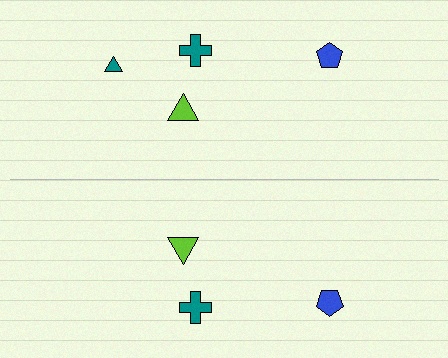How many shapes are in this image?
There are 7 shapes in this image.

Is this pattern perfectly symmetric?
No, the pattern is not perfectly symmetric. A teal triangle is missing from the bottom side.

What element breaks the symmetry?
A teal triangle is missing from the bottom side.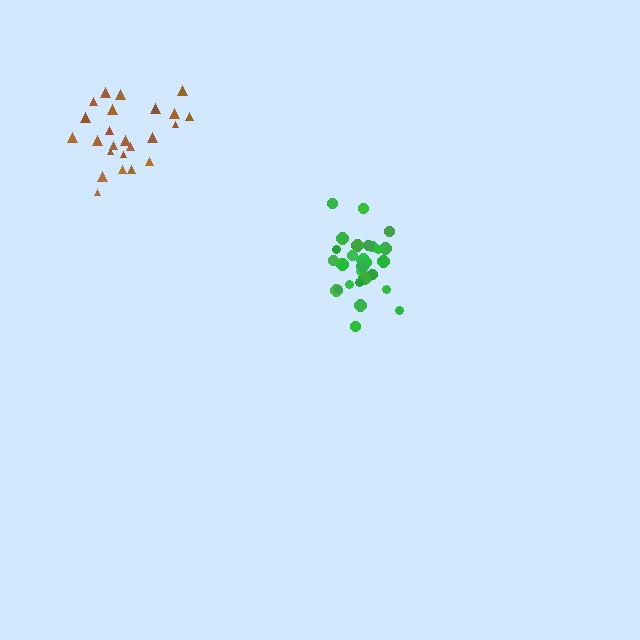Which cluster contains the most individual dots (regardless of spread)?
Green (30).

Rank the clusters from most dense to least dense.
green, brown.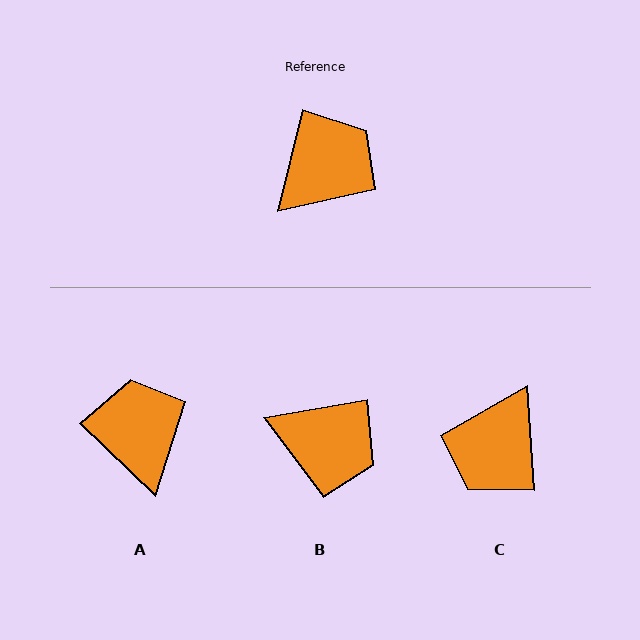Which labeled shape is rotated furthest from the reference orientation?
C, about 163 degrees away.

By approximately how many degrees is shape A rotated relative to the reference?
Approximately 60 degrees counter-clockwise.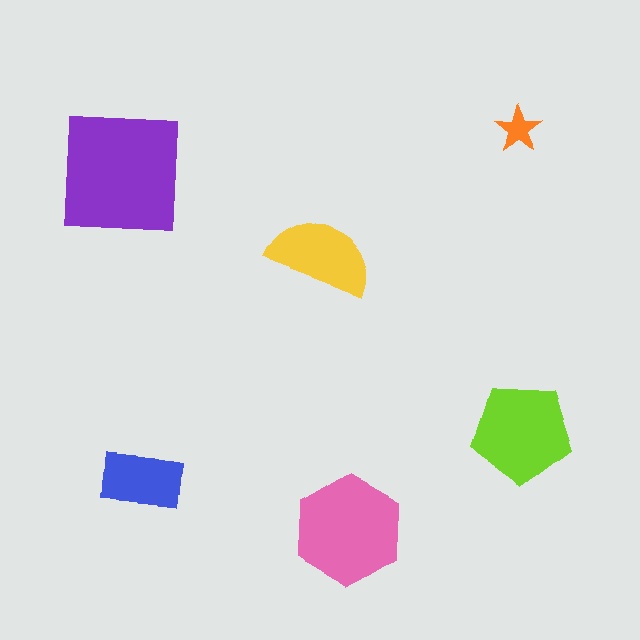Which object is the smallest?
The orange star.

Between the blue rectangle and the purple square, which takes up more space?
The purple square.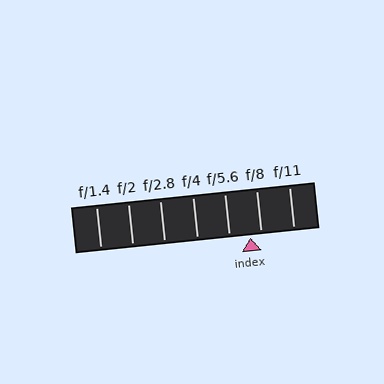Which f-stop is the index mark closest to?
The index mark is closest to f/8.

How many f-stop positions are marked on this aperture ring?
There are 7 f-stop positions marked.